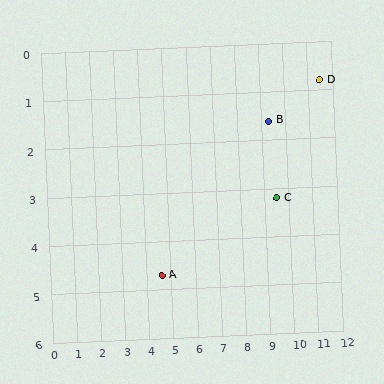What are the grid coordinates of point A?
Point A is at approximately (4.6, 4.7).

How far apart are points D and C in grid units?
Points D and C are about 3.1 grid units apart.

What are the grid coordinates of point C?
Point C is at approximately (9.5, 3.2).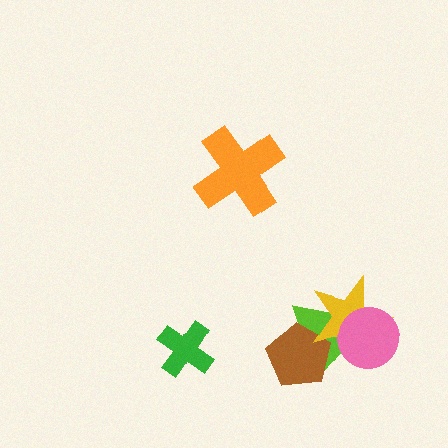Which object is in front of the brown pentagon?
The yellow star is in front of the brown pentagon.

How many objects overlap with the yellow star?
3 objects overlap with the yellow star.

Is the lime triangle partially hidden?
Yes, it is partially covered by another shape.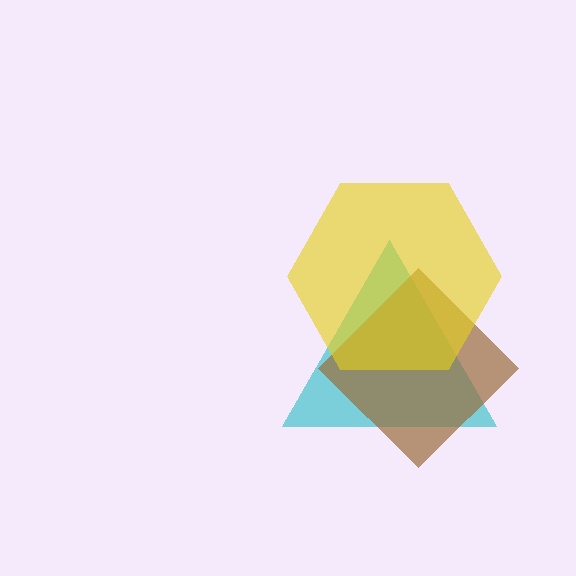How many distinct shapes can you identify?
There are 3 distinct shapes: a cyan triangle, a brown diamond, a yellow hexagon.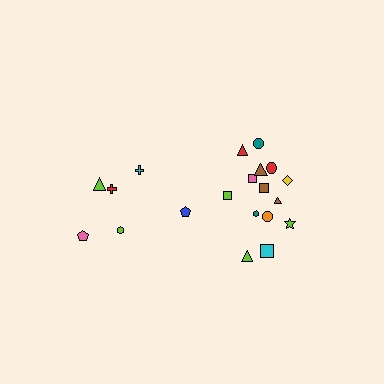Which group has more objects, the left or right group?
The right group.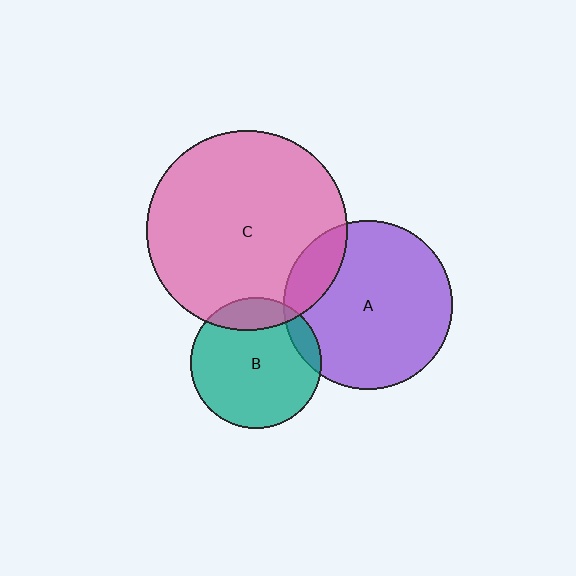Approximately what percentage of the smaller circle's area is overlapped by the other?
Approximately 15%.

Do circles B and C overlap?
Yes.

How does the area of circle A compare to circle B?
Approximately 1.7 times.